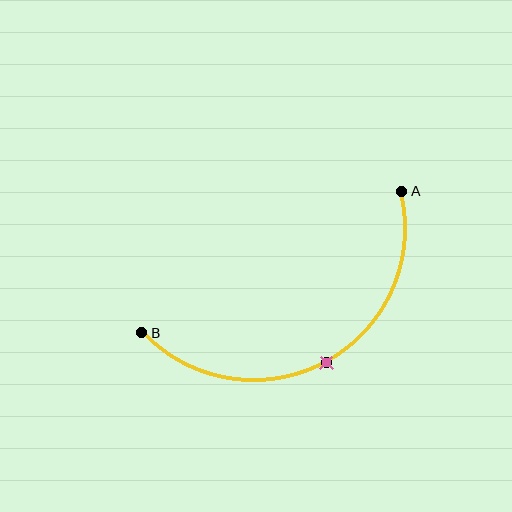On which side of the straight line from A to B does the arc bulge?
The arc bulges below the straight line connecting A and B.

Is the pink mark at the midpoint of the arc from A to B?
Yes. The pink mark lies on the arc at equal arc-length from both A and B — it is the arc midpoint.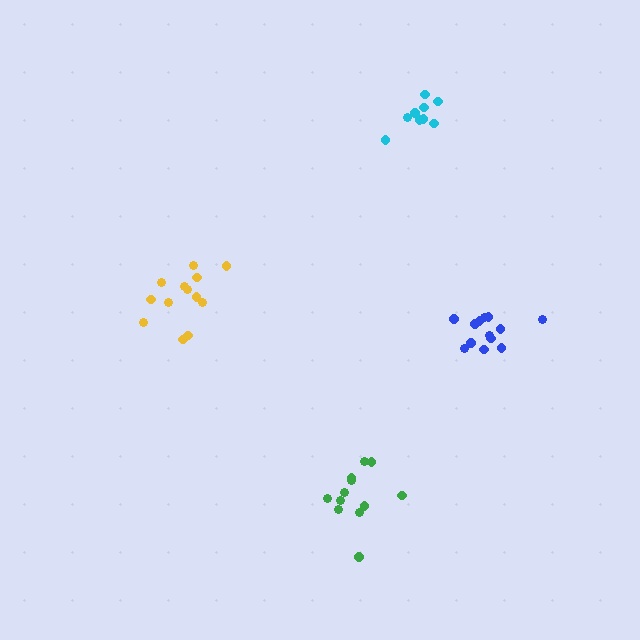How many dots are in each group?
Group 1: 9 dots, Group 2: 13 dots, Group 3: 13 dots, Group 4: 12 dots (47 total).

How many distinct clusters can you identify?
There are 4 distinct clusters.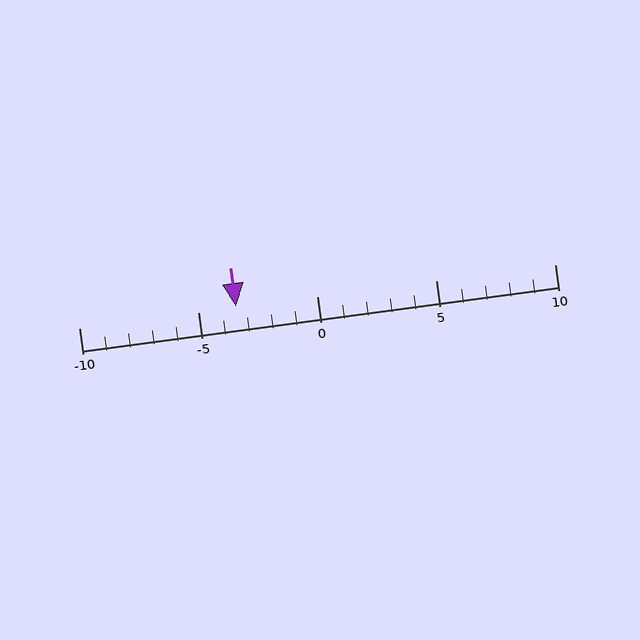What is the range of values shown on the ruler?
The ruler shows values from -10 to 10.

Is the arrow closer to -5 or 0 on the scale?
The arrow is closer to -5.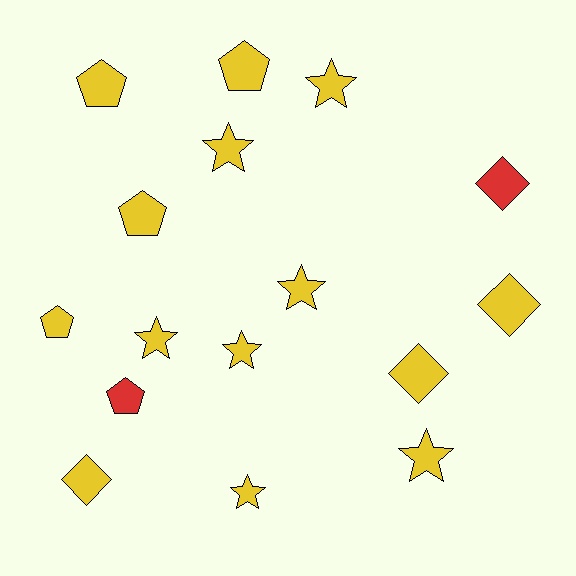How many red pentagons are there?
There is 1 red pentagon.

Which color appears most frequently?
Yellow, with 14 objects.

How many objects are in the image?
There are 16 objects.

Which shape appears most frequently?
Star, with 7 objects.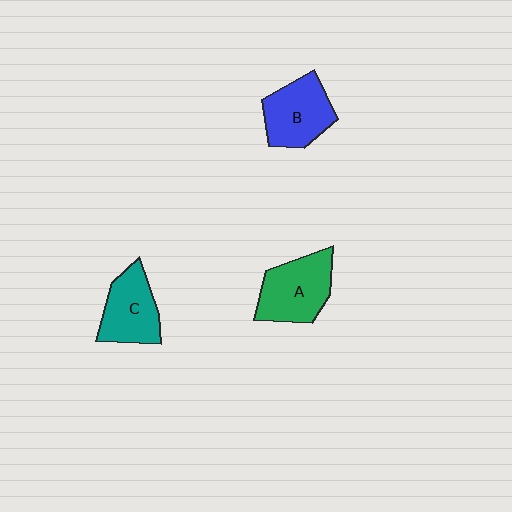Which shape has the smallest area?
Shape C (teal).